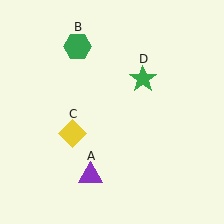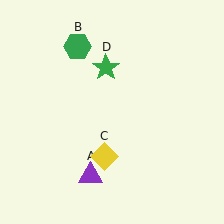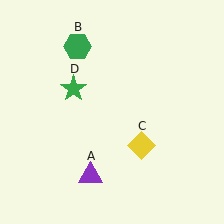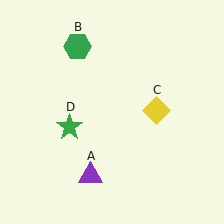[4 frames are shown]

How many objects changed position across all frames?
2 objects changed position: yellow diamond (object C), green star (object D).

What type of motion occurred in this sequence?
The yellow diamond (object C), green star (object D) rotated counterclockwise around the center of the scene.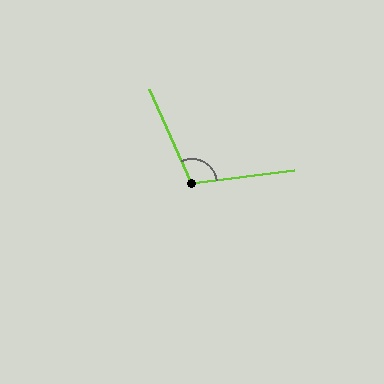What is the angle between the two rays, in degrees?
Approximately 107 degrees.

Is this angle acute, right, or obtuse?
It is obtuse.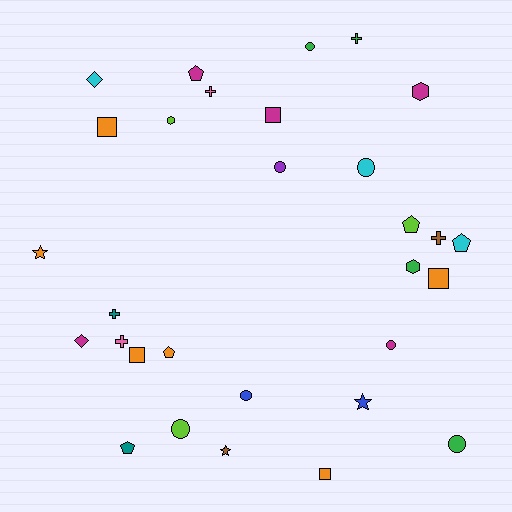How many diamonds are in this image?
There are 2 diamonds.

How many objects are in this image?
There are 30 objects.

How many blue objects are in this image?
There are 2 blue objects.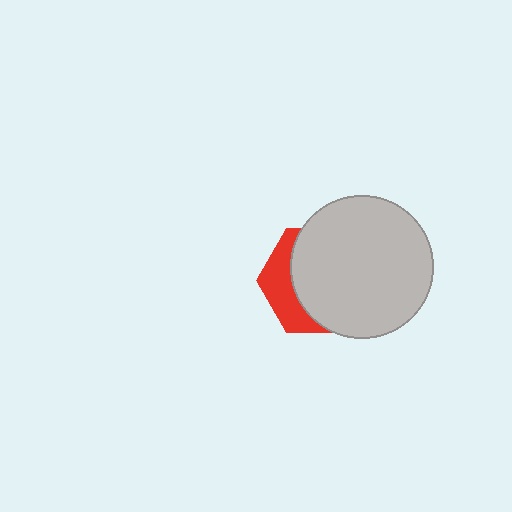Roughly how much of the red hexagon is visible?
A small part of it is visible (roughly 30%).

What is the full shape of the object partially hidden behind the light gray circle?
The partially hidden object is a red hexagon.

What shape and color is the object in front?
The object in front is a light gray circle.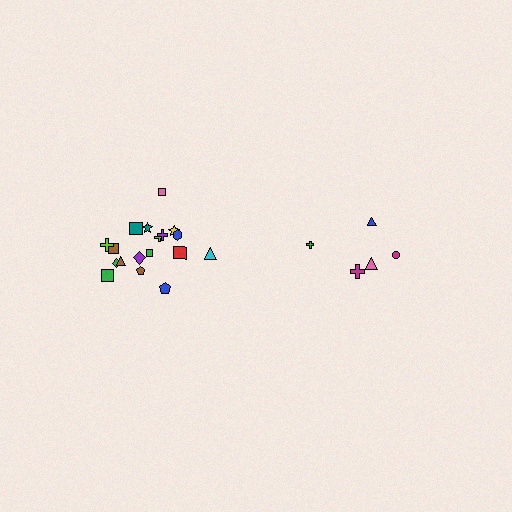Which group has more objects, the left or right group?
The left group.